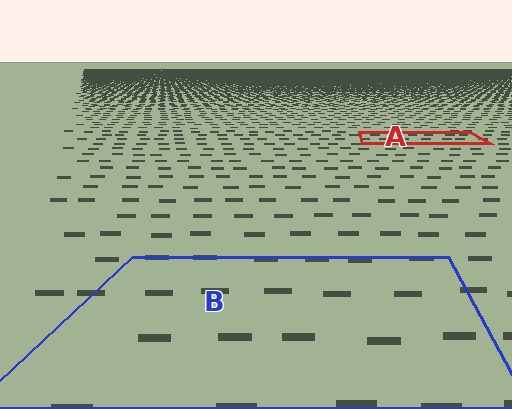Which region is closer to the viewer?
Region B is closer. The texture elements there are larger and more spread out.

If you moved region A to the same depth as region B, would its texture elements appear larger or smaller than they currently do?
They would appear larger. At a closer depth, the same texture elements are projected at a bigger on-screen size.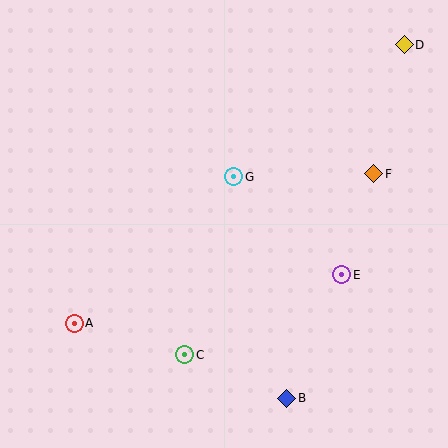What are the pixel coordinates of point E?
Point E is at (342, 275).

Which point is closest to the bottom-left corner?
Point A is closest to the bottom-left corner.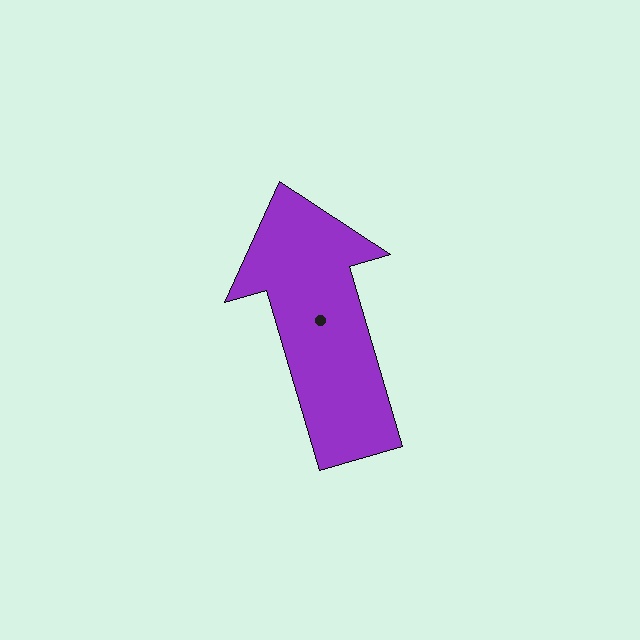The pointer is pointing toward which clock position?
Roughly 11 o'clock.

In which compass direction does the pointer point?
North.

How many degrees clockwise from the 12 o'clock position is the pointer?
Approximately 344 degrees.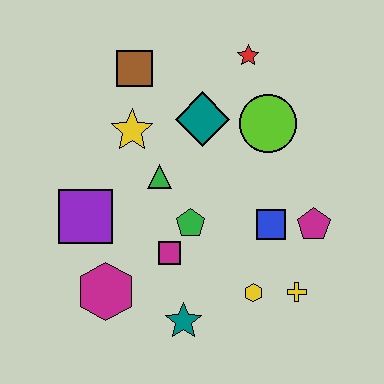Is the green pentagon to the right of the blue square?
No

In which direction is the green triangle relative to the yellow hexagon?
The green triangle is above the yellow hexagon.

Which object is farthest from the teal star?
The red star is farthest from the teal star.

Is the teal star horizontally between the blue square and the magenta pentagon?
No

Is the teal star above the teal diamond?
No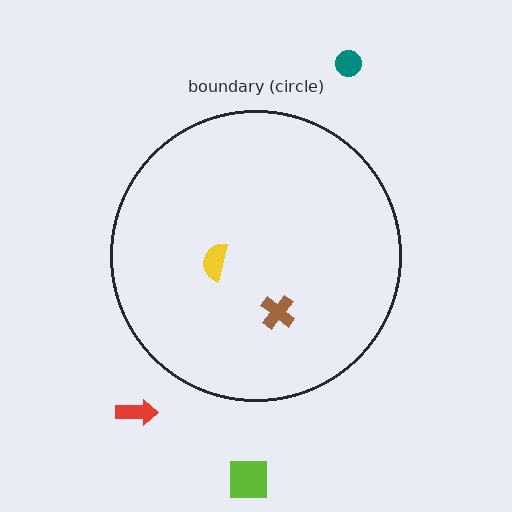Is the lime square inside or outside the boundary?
Outside.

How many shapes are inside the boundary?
2 inside, 3 outside.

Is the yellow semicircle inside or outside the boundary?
Inside.